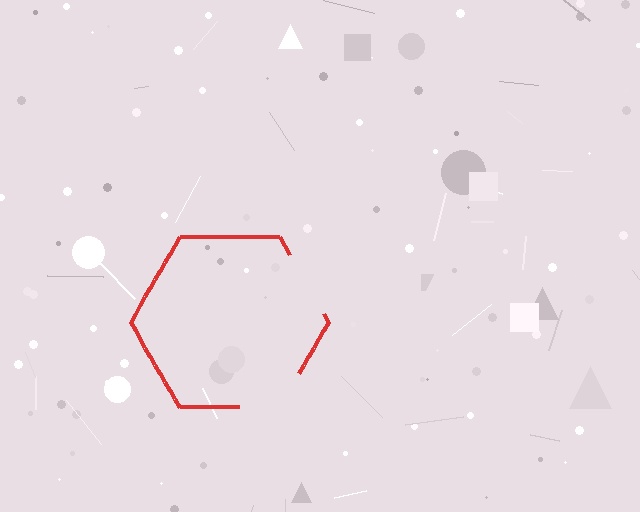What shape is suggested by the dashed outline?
The dashed outline suggests a hexagon.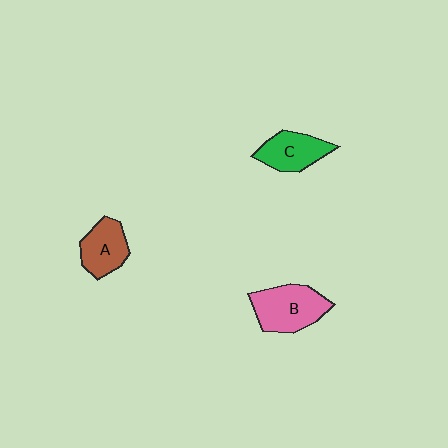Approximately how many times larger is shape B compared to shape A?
Approximately 1.3 times.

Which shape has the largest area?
Shape B (pink).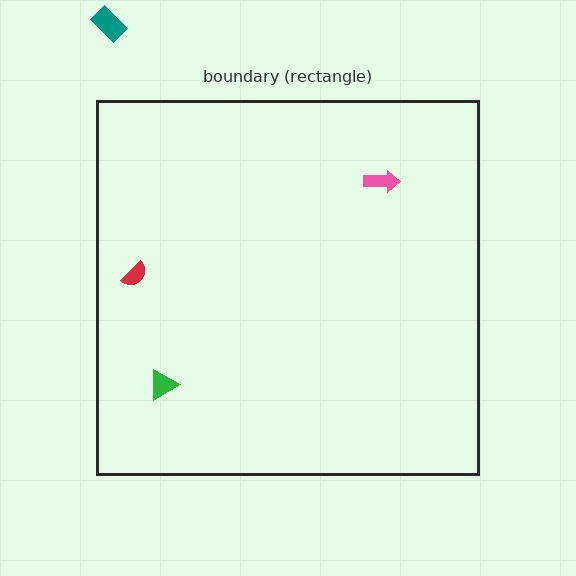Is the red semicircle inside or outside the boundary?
Inside.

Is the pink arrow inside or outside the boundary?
Inside.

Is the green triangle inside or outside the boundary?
Inside.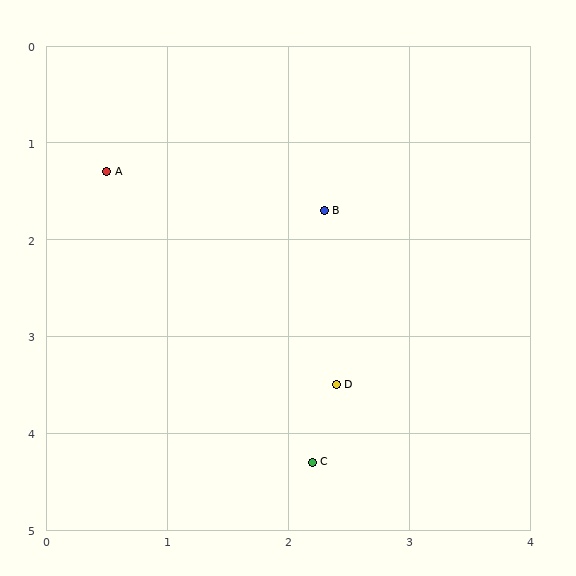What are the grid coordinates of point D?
Point D is at approximately (2.4, 3.5).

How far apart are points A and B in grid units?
Points A and B are about 1.8 grid units apart.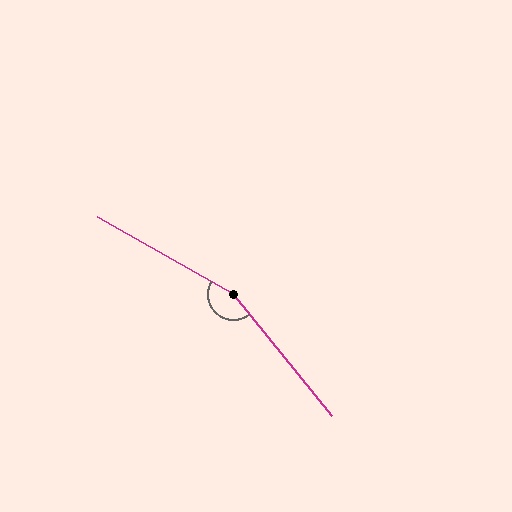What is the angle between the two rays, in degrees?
Approximately 158 degrees.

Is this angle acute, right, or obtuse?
It is obtuse.